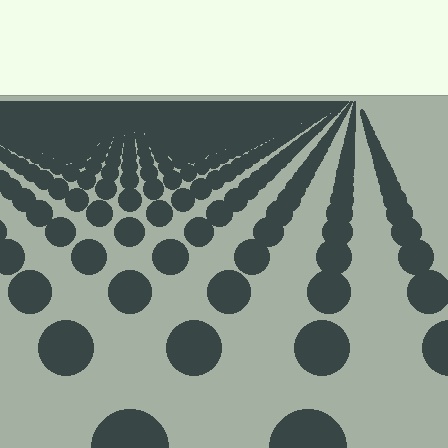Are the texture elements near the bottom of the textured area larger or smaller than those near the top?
Larger. Near the bottom, elements are closer to the viewer and appear at a bigger on-screen size.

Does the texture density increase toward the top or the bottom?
Density increases toward the top.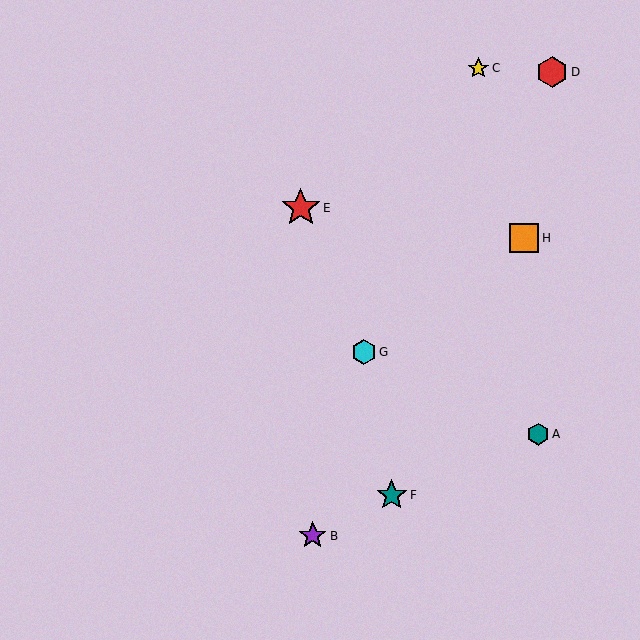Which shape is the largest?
The red star (labeled E) is the largest.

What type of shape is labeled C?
Shape C is a yellow star.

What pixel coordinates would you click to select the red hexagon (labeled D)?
Click at (552, 72) to select the red hexagon D.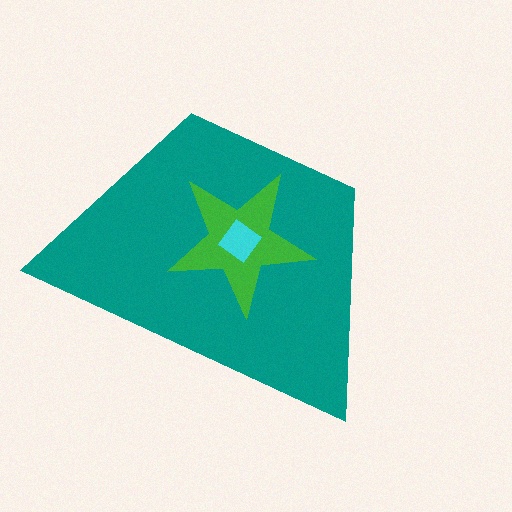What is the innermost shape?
The cyan diamond.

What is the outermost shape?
The teal trapezoid.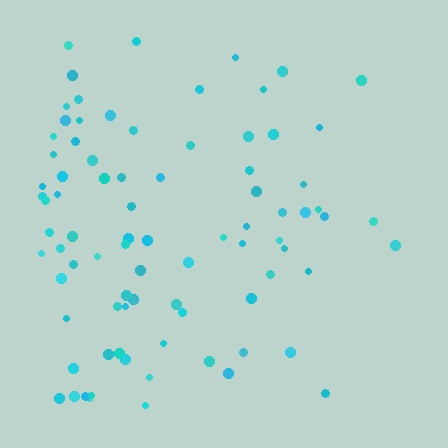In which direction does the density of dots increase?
From right to left, with the left side densest.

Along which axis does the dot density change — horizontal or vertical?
Horizontal.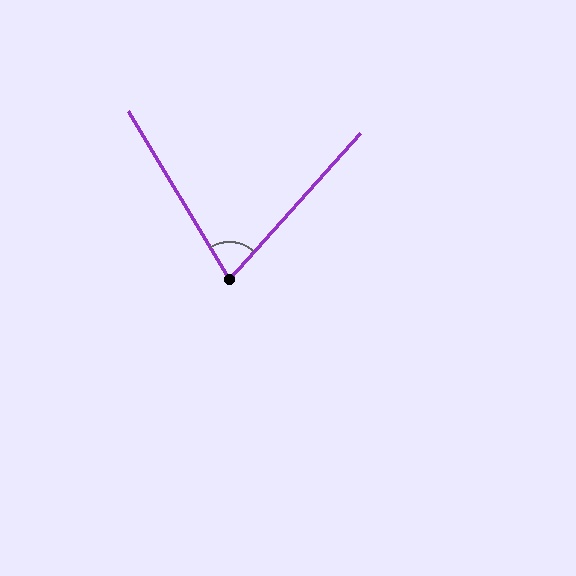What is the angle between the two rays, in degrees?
Approximately 73 degrees.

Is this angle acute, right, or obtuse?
It is acute.